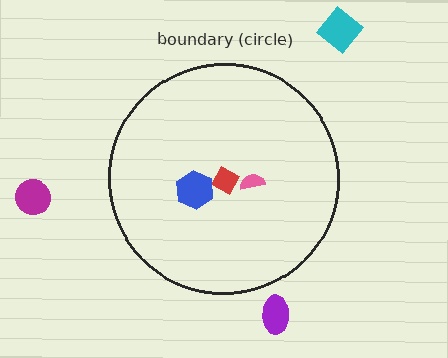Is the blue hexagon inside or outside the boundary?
Inside.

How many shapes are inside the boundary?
3 inside, 3 outside.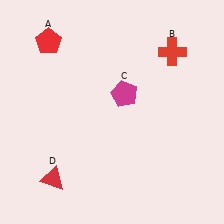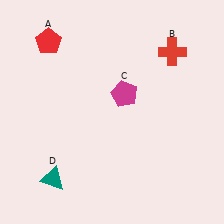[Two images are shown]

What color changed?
The triangle (D) changed from red in Image 1 to teal in Image 2.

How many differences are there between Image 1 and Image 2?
There is 1 difference between the two images.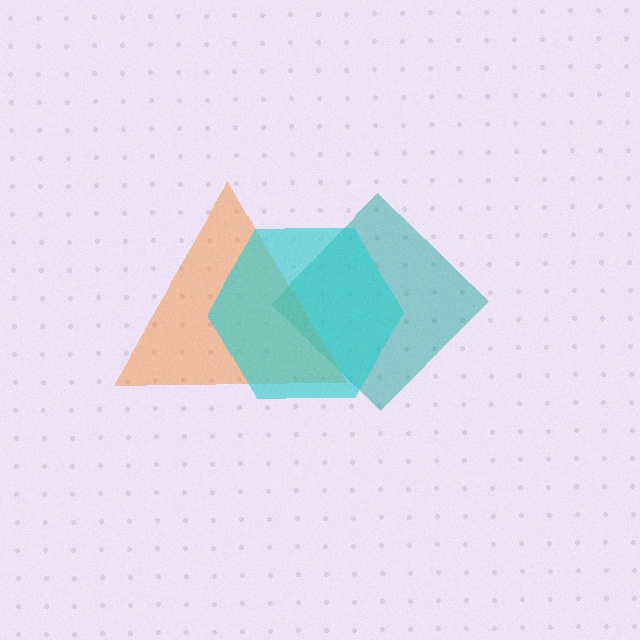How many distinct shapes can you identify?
There are 3 distinct shapes: a teal diamond, an orange triangle, a cyan hexagon.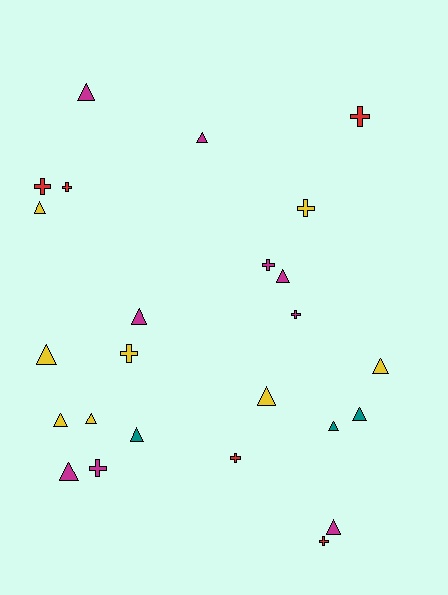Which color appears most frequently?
Magenta, with 9 objects.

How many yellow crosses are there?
There are 2 yellow crosses.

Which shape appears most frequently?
Triangle, with 15 objects.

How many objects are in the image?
There are 25 objects.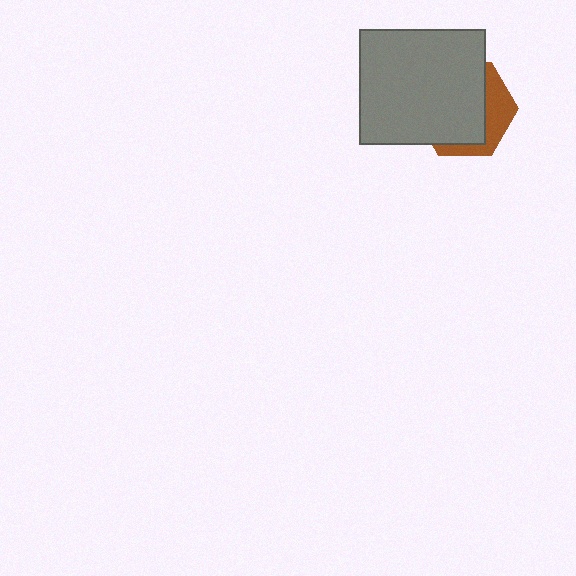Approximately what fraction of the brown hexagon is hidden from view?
Roughly 69% of the brown hexagon is hidden behind the gray rectangle.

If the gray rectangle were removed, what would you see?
You would see the complete brown hexagon.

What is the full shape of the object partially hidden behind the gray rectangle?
The partially hidden object is a brown hexagon.